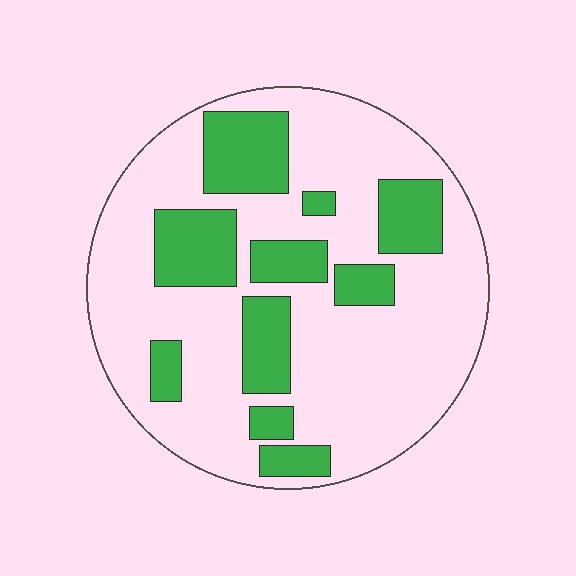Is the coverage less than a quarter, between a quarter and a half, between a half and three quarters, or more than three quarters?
Between a quarter and a half.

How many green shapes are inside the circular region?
10.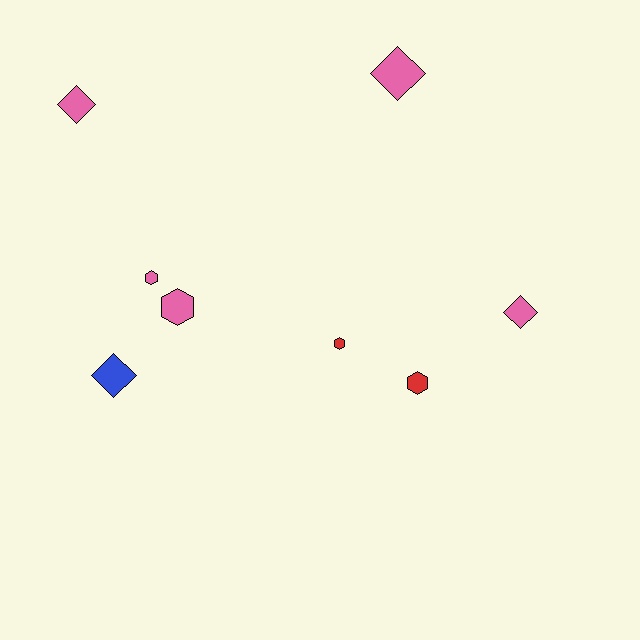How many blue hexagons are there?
There are no blue hexagons.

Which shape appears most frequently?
Diamond, with 4 objects.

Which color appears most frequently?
Pink, with 5 objects.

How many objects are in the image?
There are 8 objects.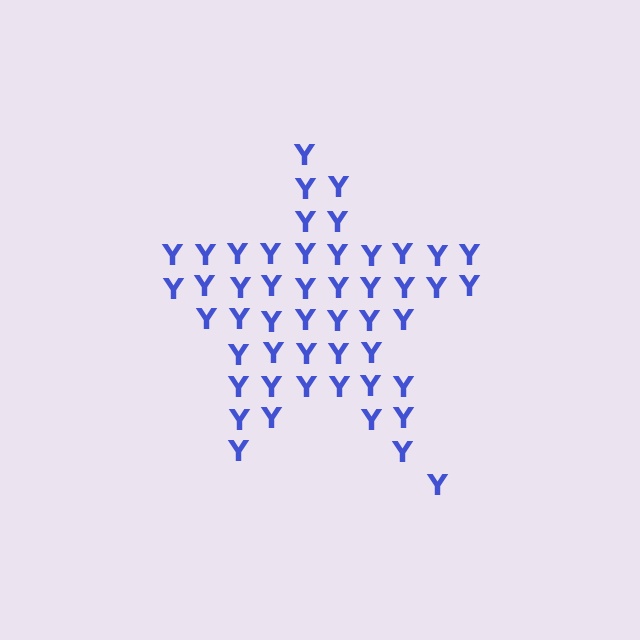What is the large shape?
The large shape is a star.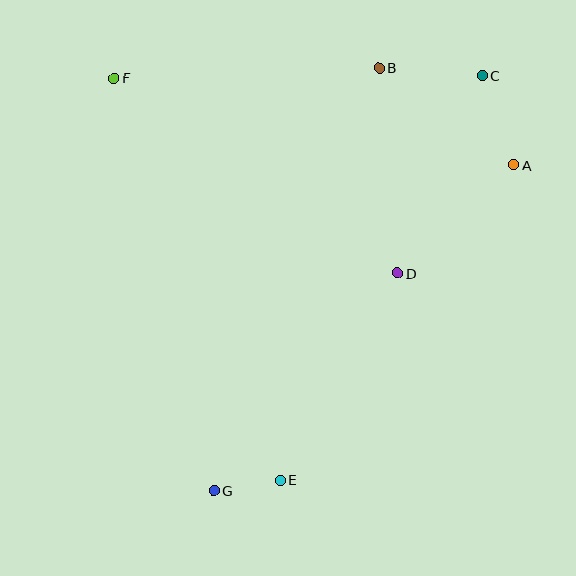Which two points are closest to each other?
Points E and G are closest to each other.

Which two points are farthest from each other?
Points C and G are farthest from each other.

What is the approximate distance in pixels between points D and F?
The distance between D and F is approximately 344 pixels.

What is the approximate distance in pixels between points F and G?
The distance between F and G is approximately 424 pixels.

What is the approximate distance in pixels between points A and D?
The distance between A and D is approximately 159 pixels.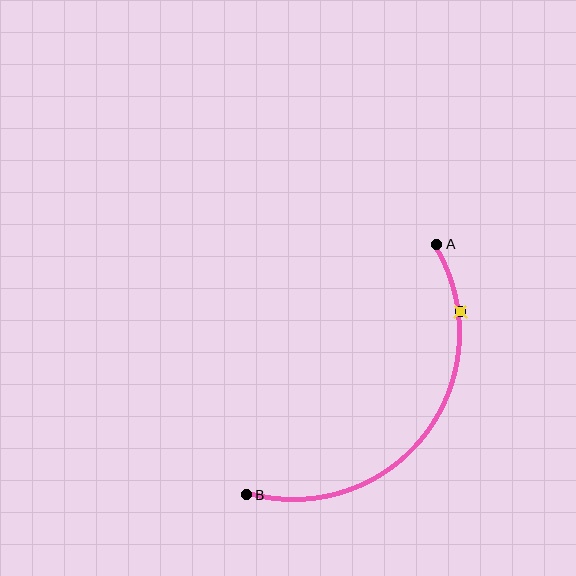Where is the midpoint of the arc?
The arc midpoint is the point on the curve farthest from the straight line joining A and B. It sits below and to the right of that line.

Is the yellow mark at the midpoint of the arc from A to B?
No. The yellow mark lies on the arc but is closer to endpoint A. The arc midpoint would be at the point on the curve equidistant along the arc from both A and B.